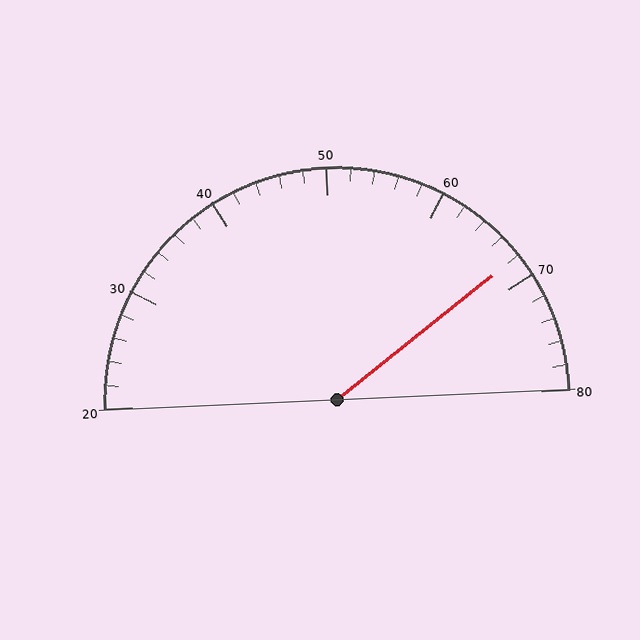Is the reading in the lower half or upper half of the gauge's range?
The reading is in the upper half of the range (20 to 80).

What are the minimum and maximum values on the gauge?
The gauge ranges from 20 to 80.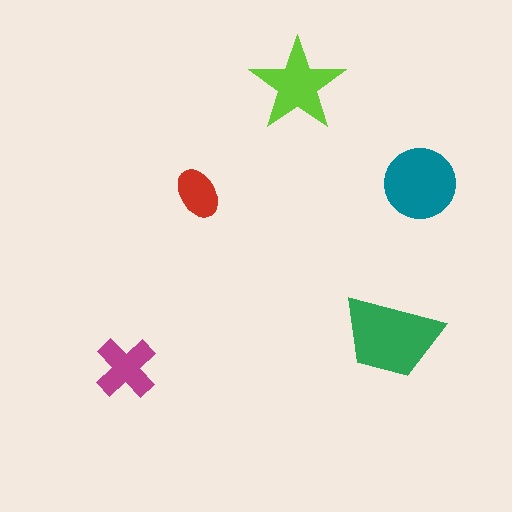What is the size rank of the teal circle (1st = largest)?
2nd.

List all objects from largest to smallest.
The green trapezoid, the teal circle, the lime star, the magenta cross, the red ellipse.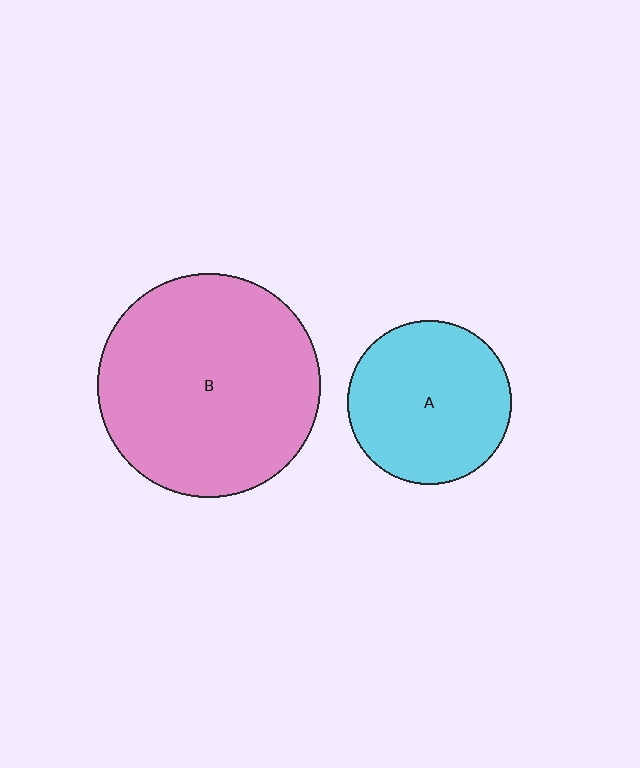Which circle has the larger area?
Circle B (pink).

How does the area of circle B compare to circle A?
Approximately 1.9 times.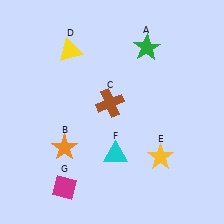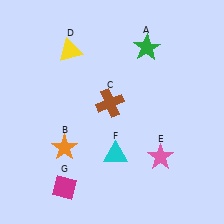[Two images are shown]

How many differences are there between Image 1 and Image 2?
There is 1 difference between the two images.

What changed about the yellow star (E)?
In Image 1, E is yellow. In Image 2, it changed to pink.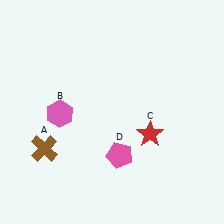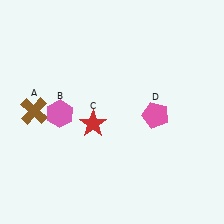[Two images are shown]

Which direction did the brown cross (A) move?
The brown cross (A) moved up.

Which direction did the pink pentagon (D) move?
The pink pentagon (D) moved up.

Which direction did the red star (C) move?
The red star (C) moved left.